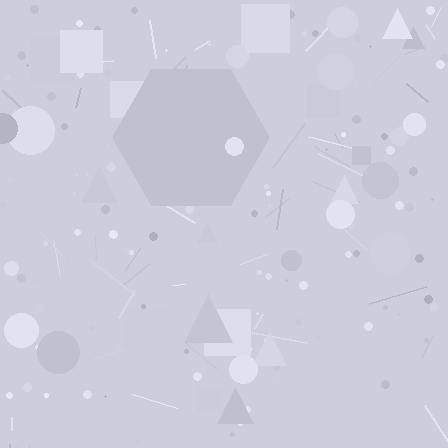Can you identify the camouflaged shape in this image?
The camouflaged shape is a hexagon.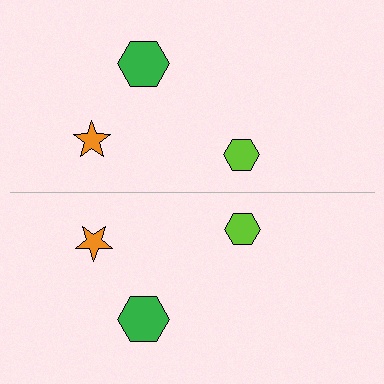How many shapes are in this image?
There are 6 shapes in this image.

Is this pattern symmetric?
Yes, this pattern has bilateral (reflection) symmetry.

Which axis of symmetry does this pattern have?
The pattern has a horizontal axis of symmetry running through the center of the image.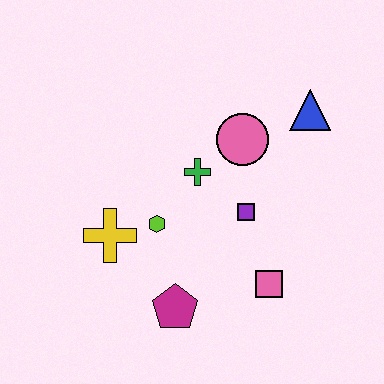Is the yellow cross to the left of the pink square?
Yes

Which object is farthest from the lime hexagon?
The blue triangle is farthest from the lime hexagon.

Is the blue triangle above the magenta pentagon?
Yes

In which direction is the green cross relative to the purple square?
The green cross is to the left of the purple square.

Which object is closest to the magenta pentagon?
The lime hexagon is closest to the magenta pentagon.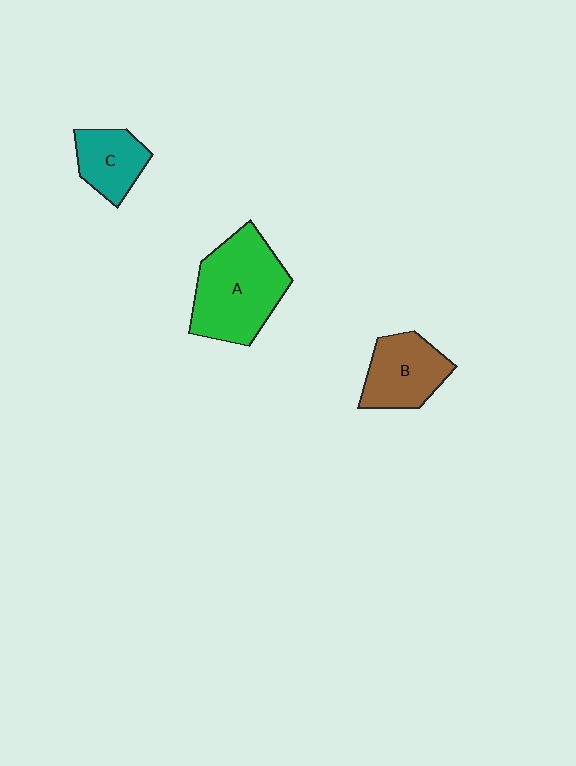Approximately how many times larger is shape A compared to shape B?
Approximately 1.5 times.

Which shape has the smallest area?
Shape C (teal).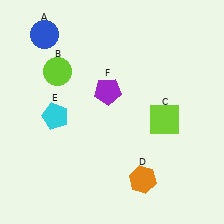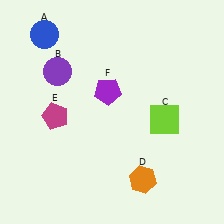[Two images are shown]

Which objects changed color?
B changed from lime to purple. E changed from cyan to magenta.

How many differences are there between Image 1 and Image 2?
There are 2 differences between the two images.